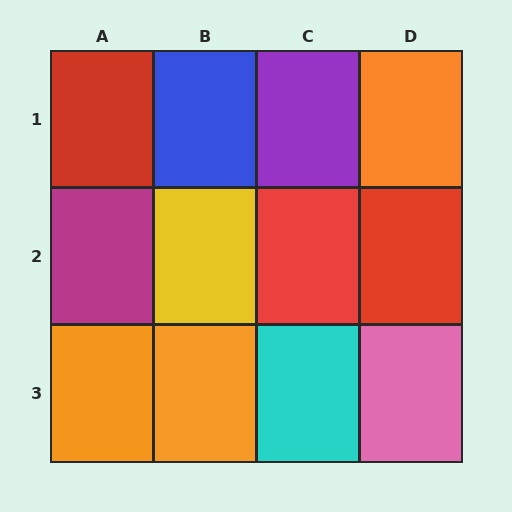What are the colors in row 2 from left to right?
Magenta, yellow, red, red.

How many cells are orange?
3 cells are orange.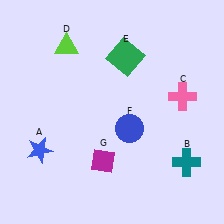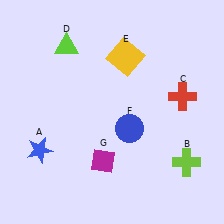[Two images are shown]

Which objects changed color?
B changed from teal to lime. C changed from pink to red. E changed from green to yellow.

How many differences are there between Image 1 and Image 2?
There are 3 differences between the two images.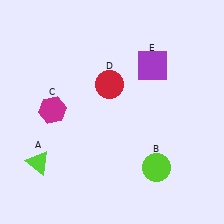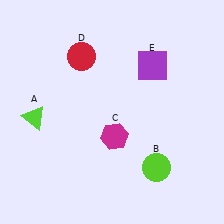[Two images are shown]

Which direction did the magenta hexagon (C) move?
The magenta hexagon (C) moved right.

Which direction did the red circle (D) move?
The red circle (D) moved up.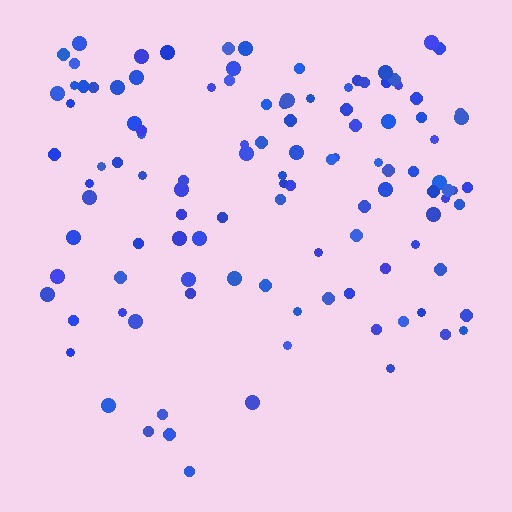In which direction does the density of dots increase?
From bottom to top, with the top side densest.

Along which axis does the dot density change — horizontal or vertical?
Vertical.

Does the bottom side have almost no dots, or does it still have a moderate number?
Still a moderate number, just noticeably fewer than the top.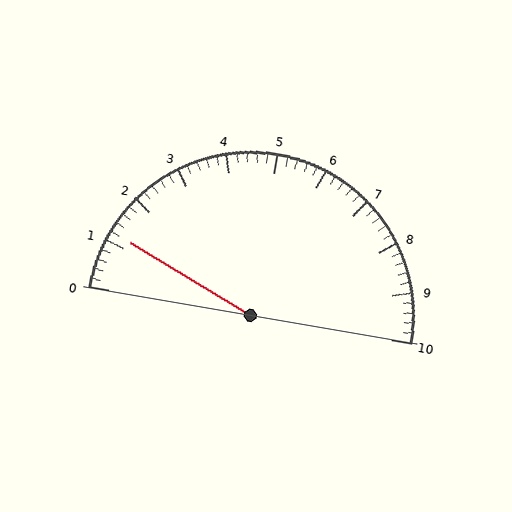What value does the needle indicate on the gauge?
The needle indicates approximately 1.2.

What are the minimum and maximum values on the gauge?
The gauge ranges from 0 to 10.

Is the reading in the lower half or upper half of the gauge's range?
The reading is in the lower half of the range (0 to 10).